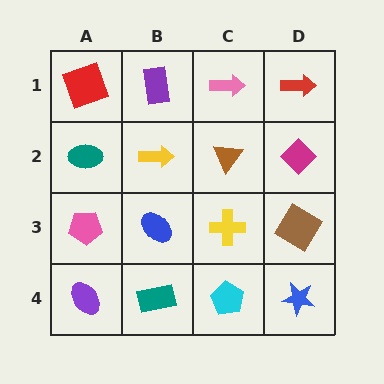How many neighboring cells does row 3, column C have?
4.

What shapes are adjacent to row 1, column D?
A magenta diamond (row 2, column D), a pink arrow (row 1, column C).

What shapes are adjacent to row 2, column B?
A purple rectangle (row 1, column B), a blue ellipse (row 3, column B), a teal ellipse (row 2, column A), a brown triangle (row 2, column C).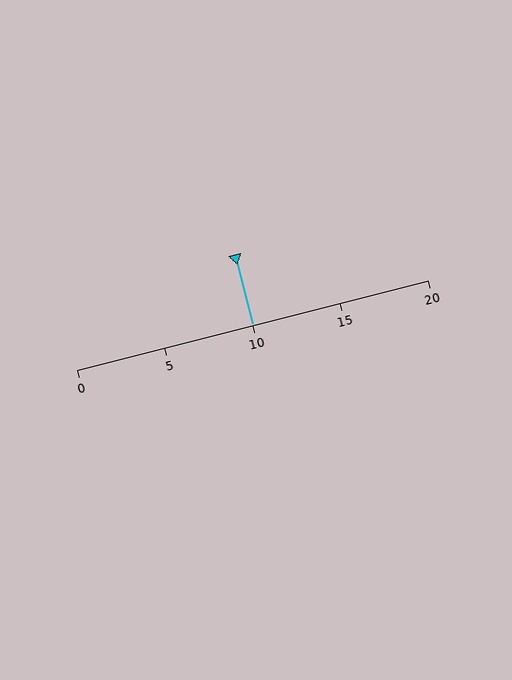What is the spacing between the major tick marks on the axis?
The major ticks are spaced 5 apart.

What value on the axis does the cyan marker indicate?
The marker indicates approximately 10.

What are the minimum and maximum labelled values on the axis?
The axis runs from 0 to 20.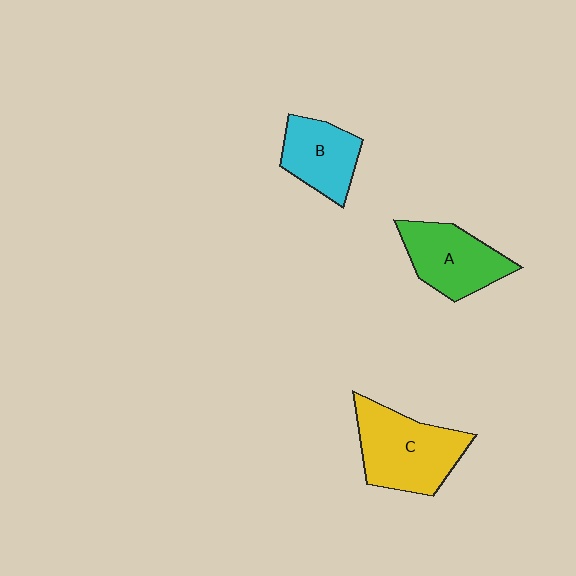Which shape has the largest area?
Shape C (yellow).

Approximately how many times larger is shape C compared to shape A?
Approximately 1.3 times.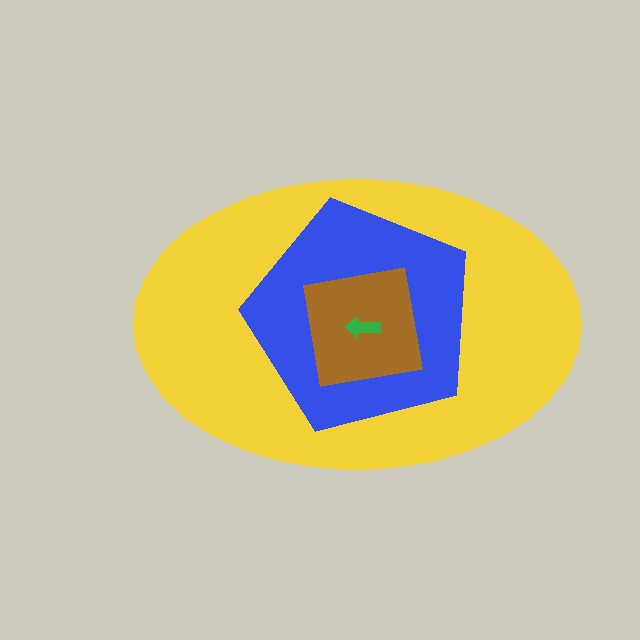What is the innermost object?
The green arrow.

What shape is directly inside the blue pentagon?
The brown square.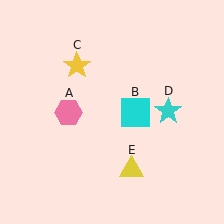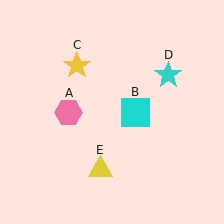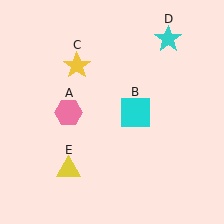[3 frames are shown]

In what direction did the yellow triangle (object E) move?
The yellow triangle (object E) moved left.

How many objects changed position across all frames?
2 objects changed position: cyan star (object D), yellow triangle (object E).